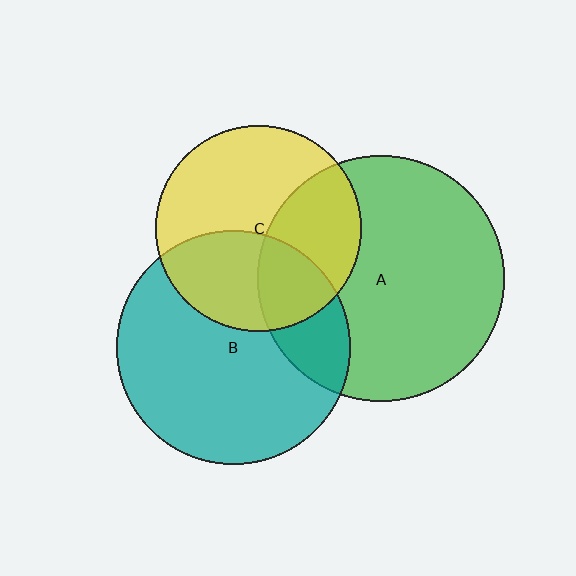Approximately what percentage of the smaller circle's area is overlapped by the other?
Approximately 20%.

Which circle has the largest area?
Circle A (green).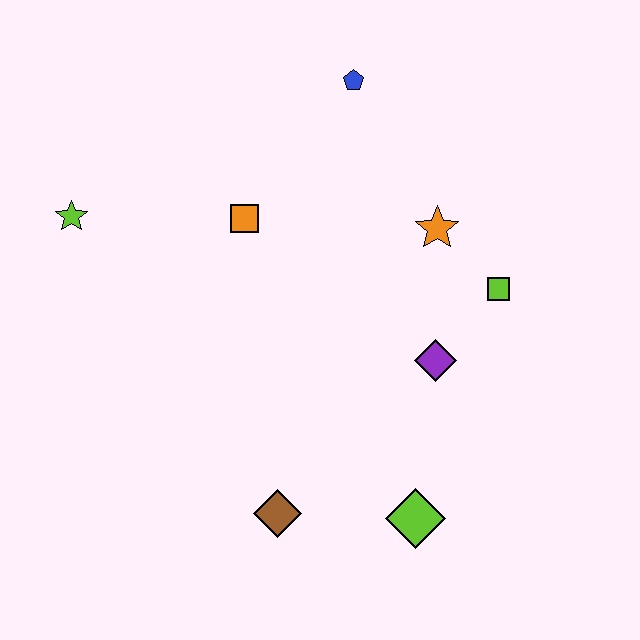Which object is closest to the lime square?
The orange star is closest to the lime square.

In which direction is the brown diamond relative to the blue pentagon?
The brown diamond is below the blue pentagon.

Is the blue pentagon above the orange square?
Yes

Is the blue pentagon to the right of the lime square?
No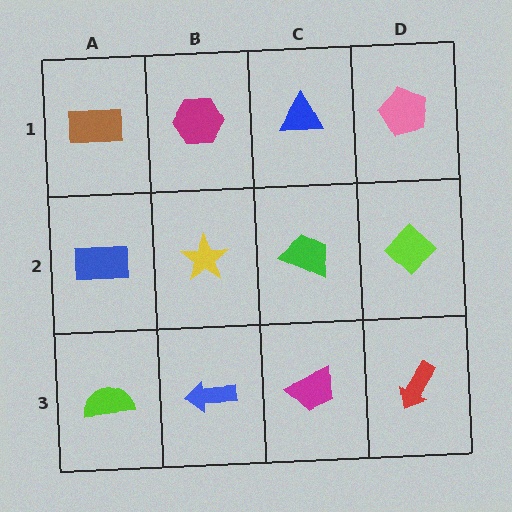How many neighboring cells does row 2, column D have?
3.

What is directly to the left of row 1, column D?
A blue triangle.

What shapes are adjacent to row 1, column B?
A yellow star (row 2, column B), a brown rectangle (row 1, column A), a blue triangle (row 1, column C).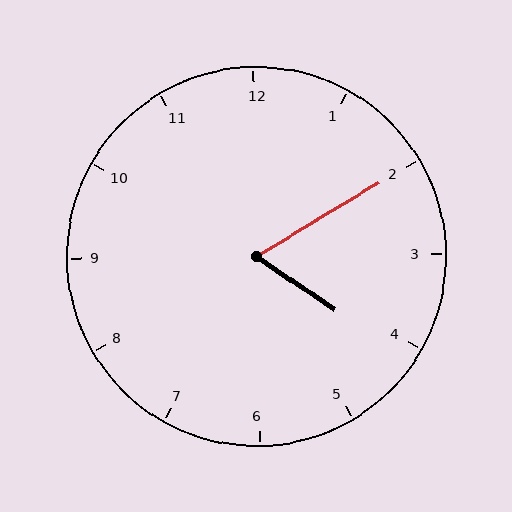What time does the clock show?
4:10.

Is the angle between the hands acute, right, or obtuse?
It is acute.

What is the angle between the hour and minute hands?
Approximately 65 degrees.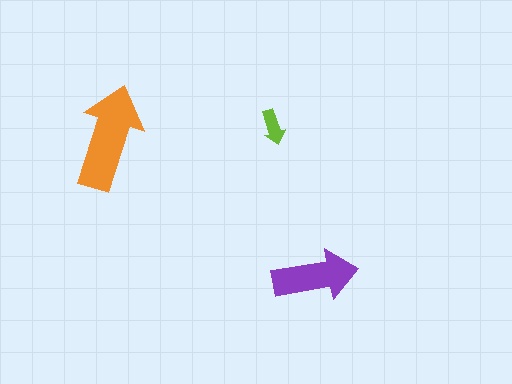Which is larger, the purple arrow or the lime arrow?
The purple one.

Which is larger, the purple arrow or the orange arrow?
The orange one.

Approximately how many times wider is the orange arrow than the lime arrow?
About 3 times wider.